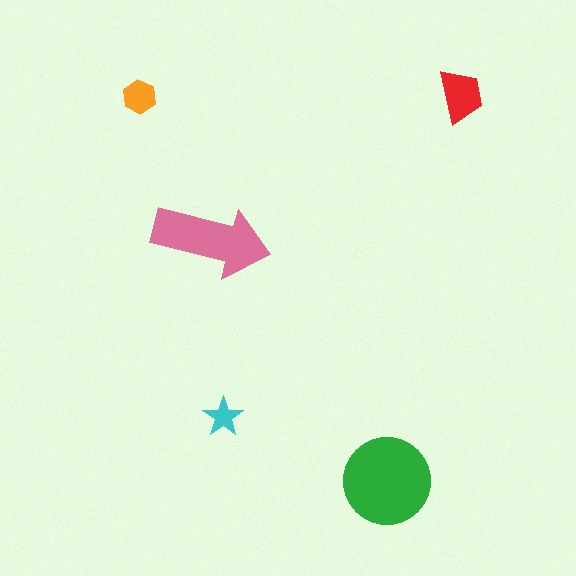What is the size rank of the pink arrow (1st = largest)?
2nd.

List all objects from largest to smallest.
The green circle, the pink arrow, the red trapezoid, the orange hexagon, the cyan star.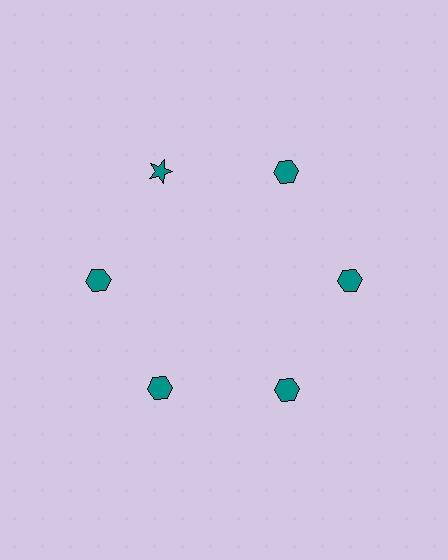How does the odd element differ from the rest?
It has a different shape: star instead of hexagon.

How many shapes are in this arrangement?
There are 6 shapes arranged in a ring pattern.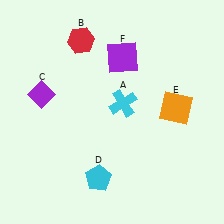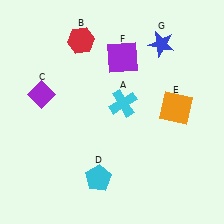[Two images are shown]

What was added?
A blue star (G) was added in Image 2.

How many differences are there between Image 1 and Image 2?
There is 1 difference between the two images.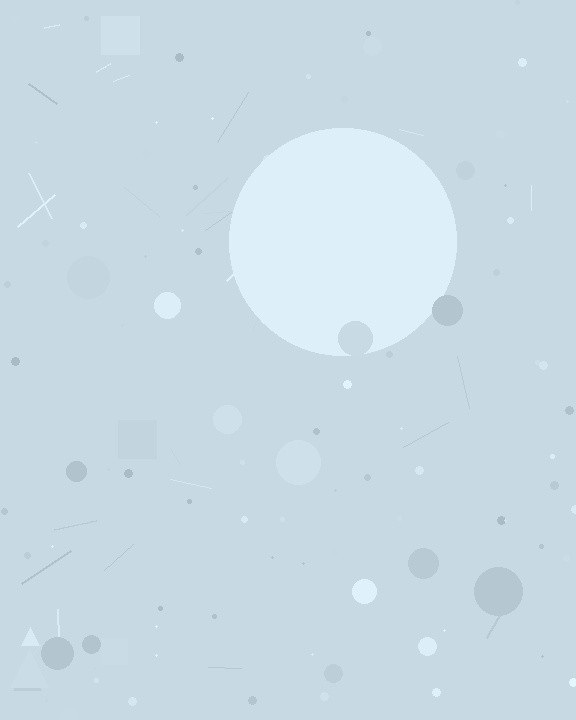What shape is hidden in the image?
A circle is hidden in the image.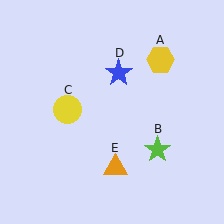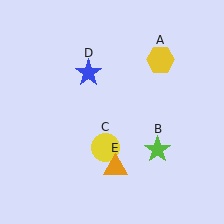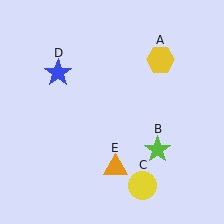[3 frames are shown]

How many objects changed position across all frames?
2 objects changed position: yellow circle (object C), blue star (object D).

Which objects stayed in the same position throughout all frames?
Yellow hexagon (object A) and lime star (object B) and orange triangle (object E) remained stationary.